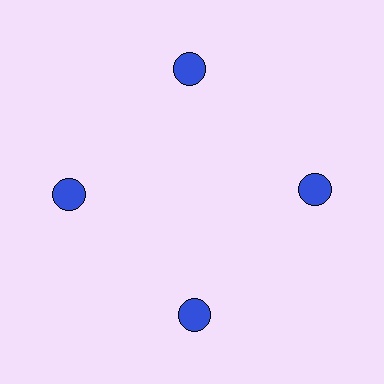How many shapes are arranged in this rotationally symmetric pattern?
There are 4 shapes, arranged in 4 groups of 1.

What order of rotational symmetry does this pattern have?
This pattern has 4-fold rotational symmetry.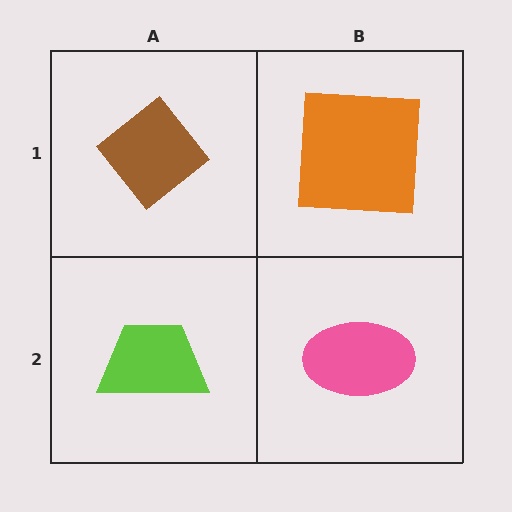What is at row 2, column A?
A lime trapezoid.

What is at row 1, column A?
A brown diamond.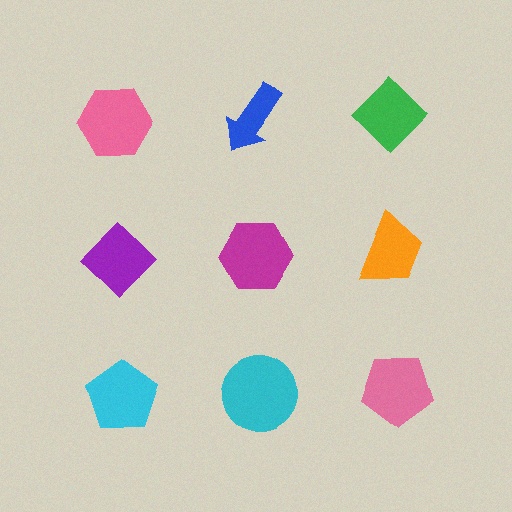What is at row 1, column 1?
A pink hexagon.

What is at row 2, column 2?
A magenta hexagon.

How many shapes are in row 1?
3 shapes.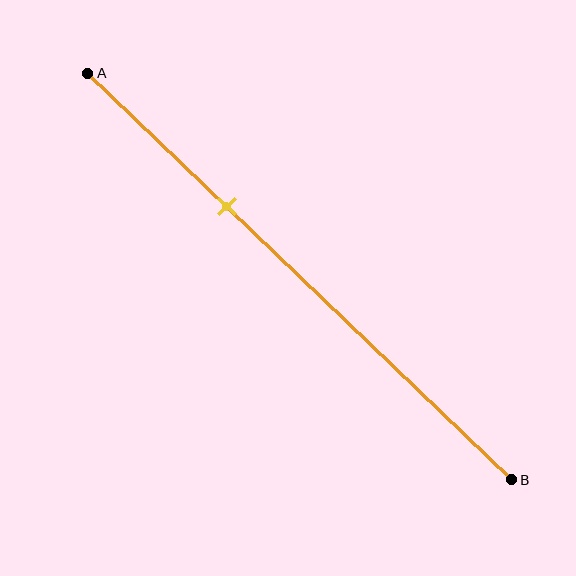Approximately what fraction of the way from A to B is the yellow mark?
The yellow mark is approximately 35% of the way from A to B.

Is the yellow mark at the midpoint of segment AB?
No, the mark is at about 35% from A, not at the 50% midpoint.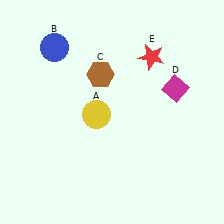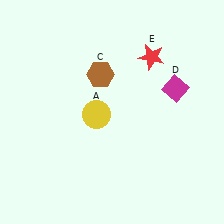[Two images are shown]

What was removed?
The blue circle (B) was removed in Image 2.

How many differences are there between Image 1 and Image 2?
There is 1 difference between the two images.